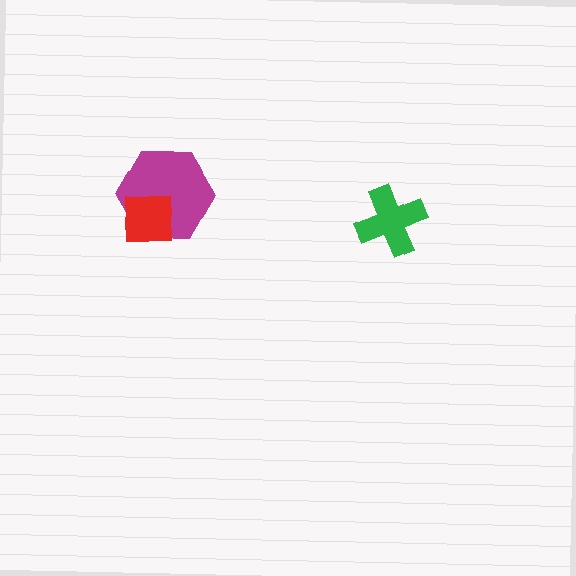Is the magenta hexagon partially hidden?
Yes, it is partially covered by another shape.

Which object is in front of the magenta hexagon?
The red square is in front of the magenta hexagon.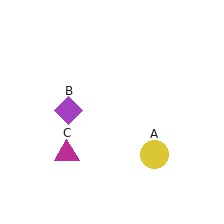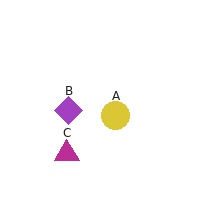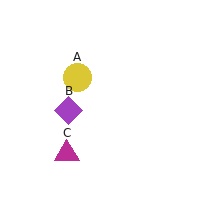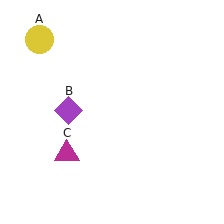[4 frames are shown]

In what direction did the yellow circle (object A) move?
The yellow circle (object A) moved up and to the left.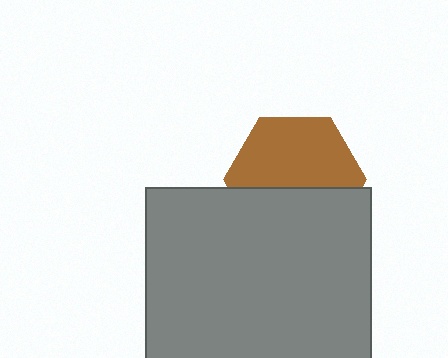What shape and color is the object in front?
The object in front is a gray square.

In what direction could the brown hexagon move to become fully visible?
The brown hexagon could move up. That would shift it out from behind the gray square entirely.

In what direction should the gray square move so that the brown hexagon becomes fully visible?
The gray square should move down. That is the shortest direction to clear the overlap and leave the brown hexagon fully visible.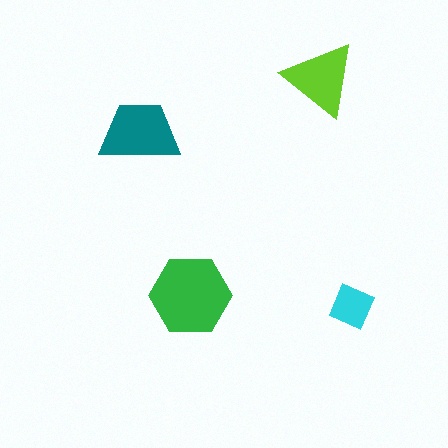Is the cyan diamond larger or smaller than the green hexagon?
Smaller.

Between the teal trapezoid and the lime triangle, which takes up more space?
The teal trapezoid.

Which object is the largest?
The green hexagon.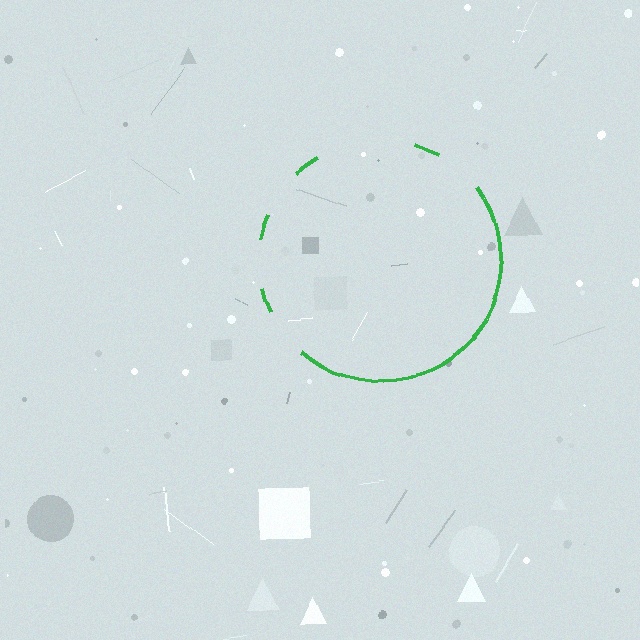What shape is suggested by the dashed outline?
The dashed outline suggests a circle.